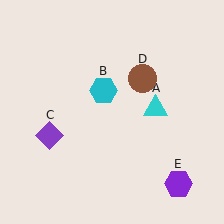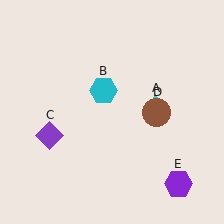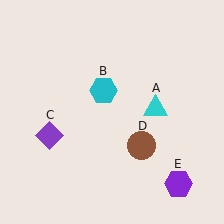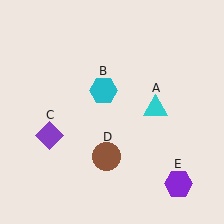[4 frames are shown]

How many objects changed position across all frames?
1 object changed position: brown circle (object D).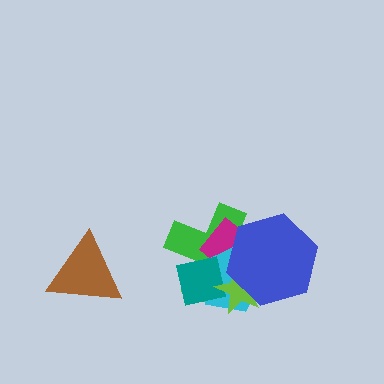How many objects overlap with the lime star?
5 objects overlap with the lime star.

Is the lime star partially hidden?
Yes, it is partially covered by another shape.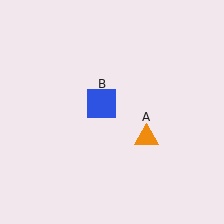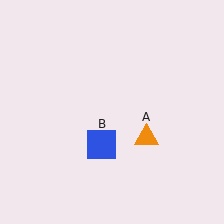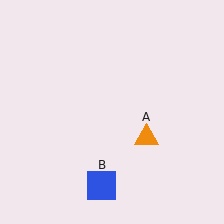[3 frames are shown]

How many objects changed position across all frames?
1 object changed position: blue square (object B).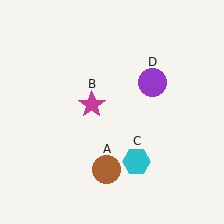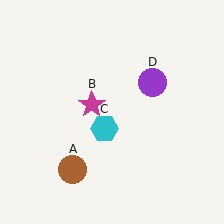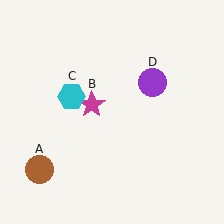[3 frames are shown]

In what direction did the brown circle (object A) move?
The brown circle (object A) moved left.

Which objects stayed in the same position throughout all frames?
Magenta star (object B) and purple circle (object D) remained stationary.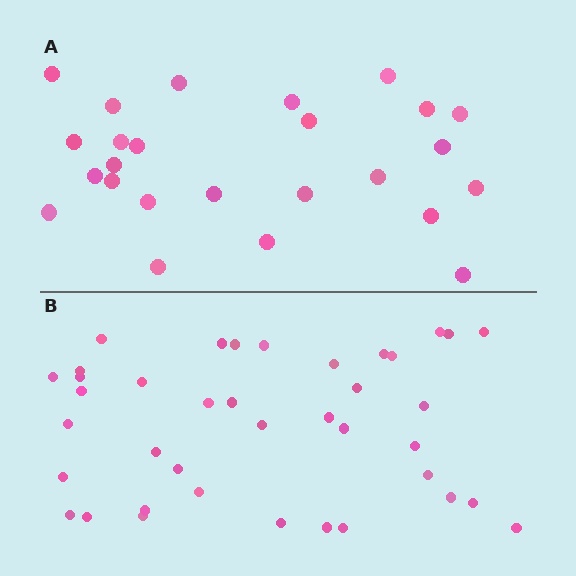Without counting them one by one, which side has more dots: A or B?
Region B (the bottom region) has more dots.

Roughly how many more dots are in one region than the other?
Region B has approximately 15 more dots than region A.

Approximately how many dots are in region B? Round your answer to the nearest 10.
About 40 dots. (The exact count is 39, which rounds to 40.)